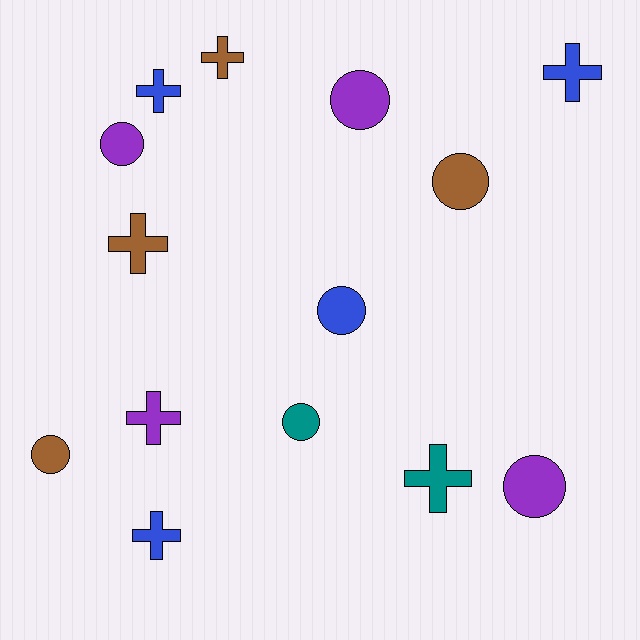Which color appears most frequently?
Blue, with 4 objects.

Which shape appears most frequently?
Cross, with 7 objects.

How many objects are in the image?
There are 14 objects.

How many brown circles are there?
There are 2 brown circles.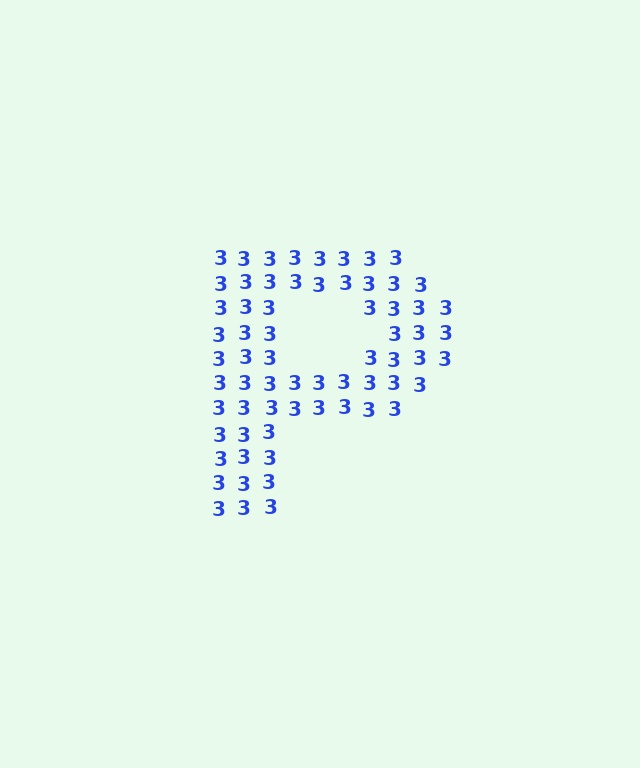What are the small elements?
The small elements are digit 3's.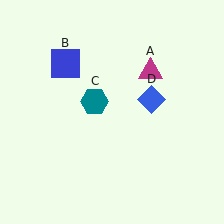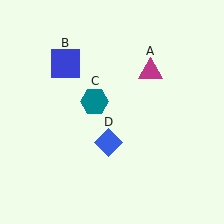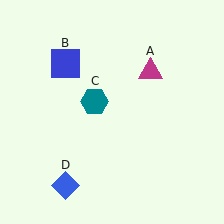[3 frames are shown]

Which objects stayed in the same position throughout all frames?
Magenta triangle (object A) and blue square (object B) and teal hexagon (object C) remained stationary.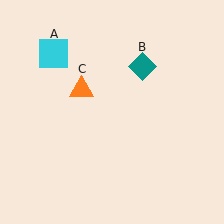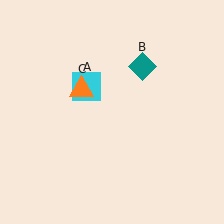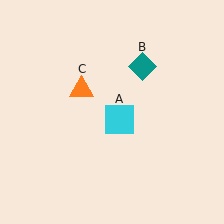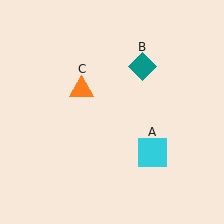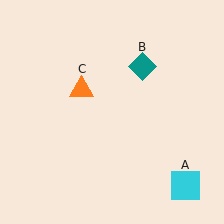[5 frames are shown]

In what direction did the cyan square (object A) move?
The cyan square (object A) moved down and to the right.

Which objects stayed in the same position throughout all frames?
Teal diamond (object B) and orange triangle (object C) remained stationary.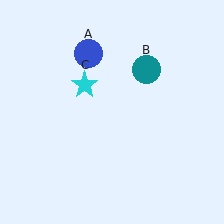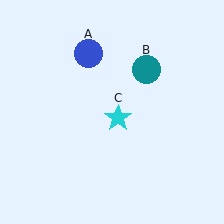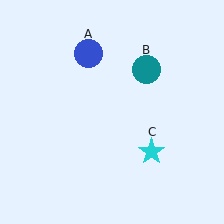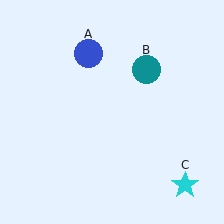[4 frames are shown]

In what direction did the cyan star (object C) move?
The cyan star (object C) moved down and to the right.